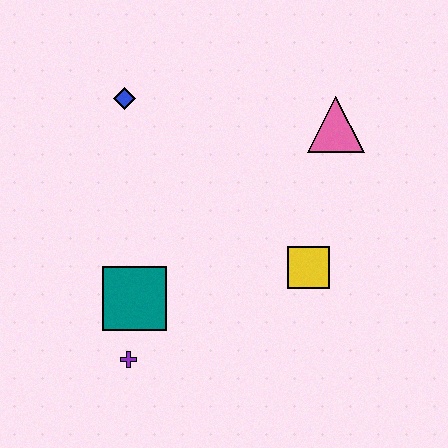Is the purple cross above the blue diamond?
No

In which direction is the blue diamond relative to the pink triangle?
The blue diamond is to the left of the pink triangle.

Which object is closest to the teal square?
The purple cross is closest to the teal square.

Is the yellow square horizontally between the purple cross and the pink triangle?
Yes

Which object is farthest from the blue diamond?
The purple cross is farthest from the blue diamond.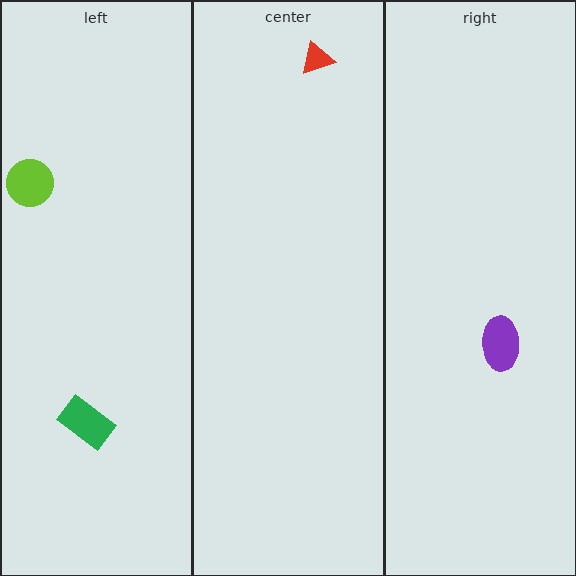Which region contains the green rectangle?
The left region.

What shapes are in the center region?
The red triangle.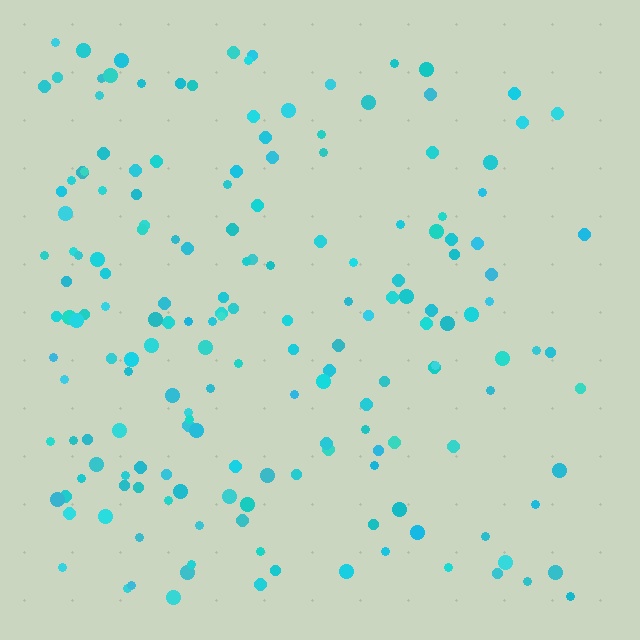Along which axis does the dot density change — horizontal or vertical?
Horizontal.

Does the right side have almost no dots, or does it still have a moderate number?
Still a moderate number, just noticeably fewer than the left.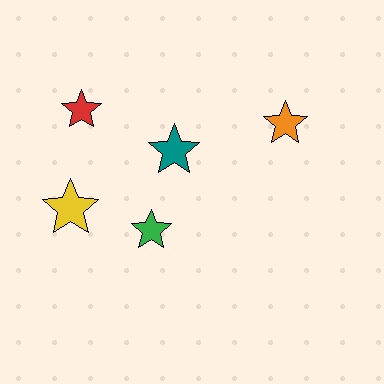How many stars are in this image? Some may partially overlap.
There are 5 stars.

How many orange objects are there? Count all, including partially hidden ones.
There is 1 orange object.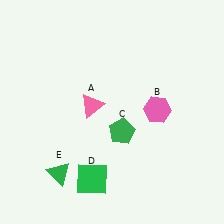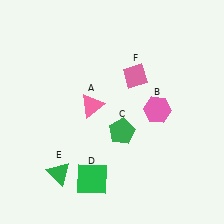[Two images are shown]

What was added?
A pink diamond (F) was added in Image 2.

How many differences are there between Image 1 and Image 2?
There is 1 difference between the two images.